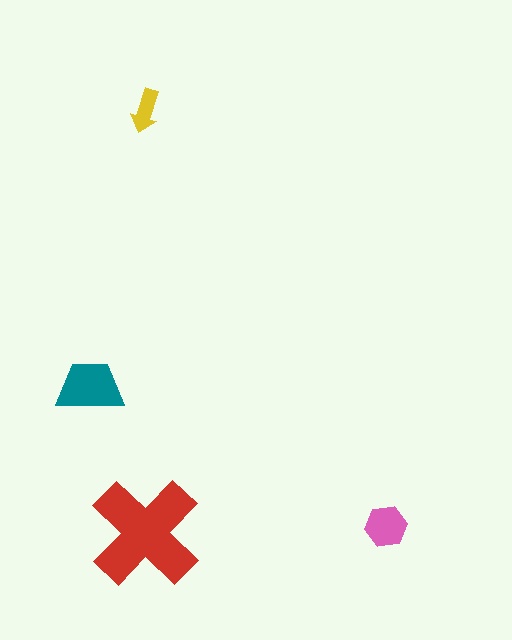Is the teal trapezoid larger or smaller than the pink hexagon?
Larger.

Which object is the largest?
The red cross.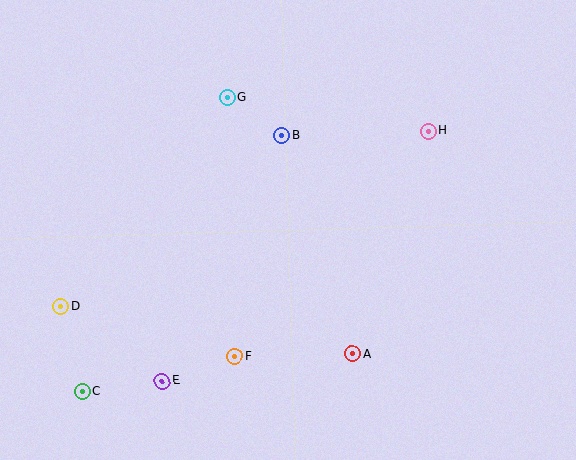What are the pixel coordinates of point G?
Point G is at (227, 98).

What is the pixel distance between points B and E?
The distance between B and E is 273 pixels.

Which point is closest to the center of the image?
Point B at (282, 135) is closest to the center.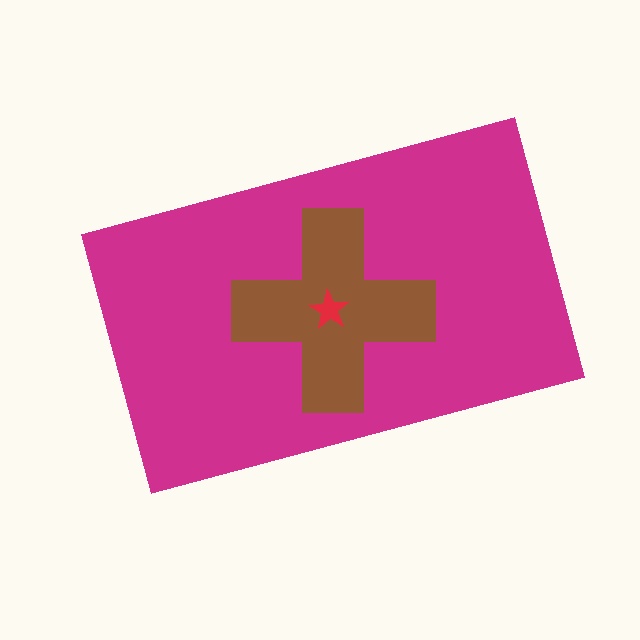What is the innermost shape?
The red star.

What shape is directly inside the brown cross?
The red star.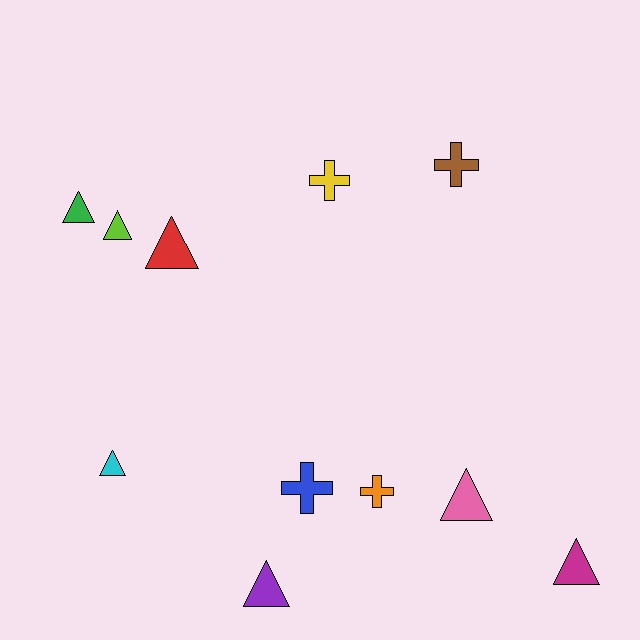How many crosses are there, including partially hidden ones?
There are 4 crosses.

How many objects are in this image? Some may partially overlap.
There are 11 objects.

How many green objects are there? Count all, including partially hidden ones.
There is 1 green object.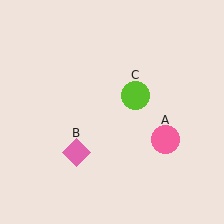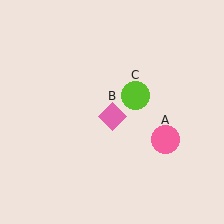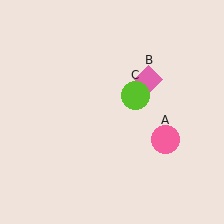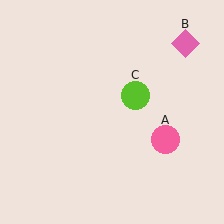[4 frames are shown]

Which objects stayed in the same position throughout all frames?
Pink circle (object A) and lime circle (object C) remained stationary.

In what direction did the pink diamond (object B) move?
The pink diamond (object B) moved up and to the right.